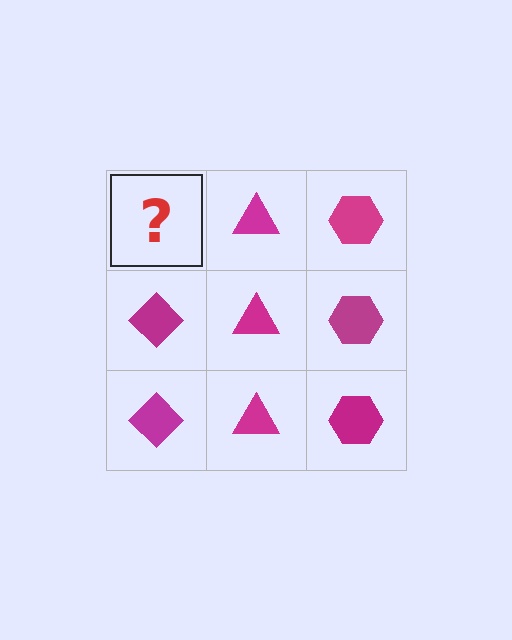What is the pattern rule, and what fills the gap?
The rule is that each column has a consistent shape. The gap should be filled with a magenta diamond.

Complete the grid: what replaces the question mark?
The question mark should be replaced with a magenta diamond.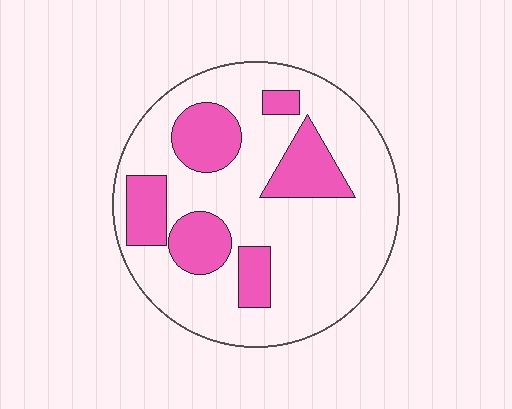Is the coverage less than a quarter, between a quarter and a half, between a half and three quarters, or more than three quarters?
Between a quarter and a half.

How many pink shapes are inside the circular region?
6.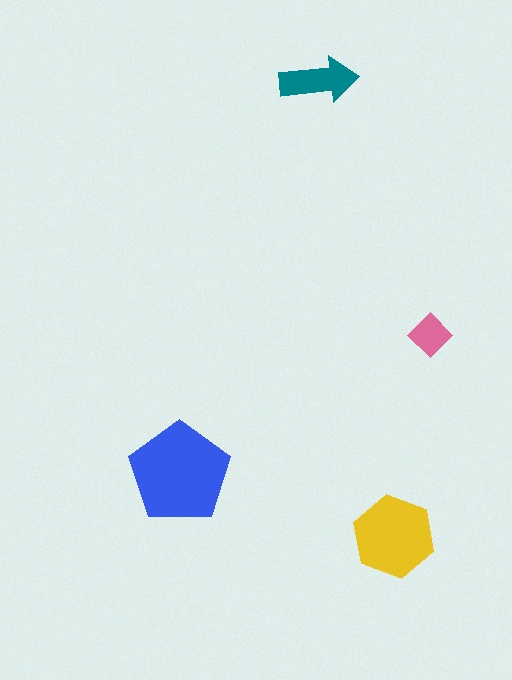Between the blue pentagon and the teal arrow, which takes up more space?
The blue pentagon.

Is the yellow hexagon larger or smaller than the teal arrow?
Larger.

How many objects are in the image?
There are 4 objects in the image.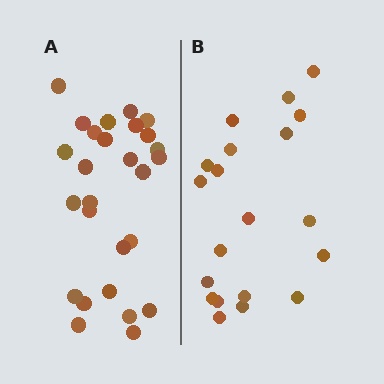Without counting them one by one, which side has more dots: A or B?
Region A (the left region) has more dots.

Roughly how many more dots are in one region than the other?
Region A has roughly 8 or so more dots than region B.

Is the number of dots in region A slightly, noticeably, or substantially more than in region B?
Region A has noticeably more, but not dramatically so. The ratio is roughly 1.4 to 1.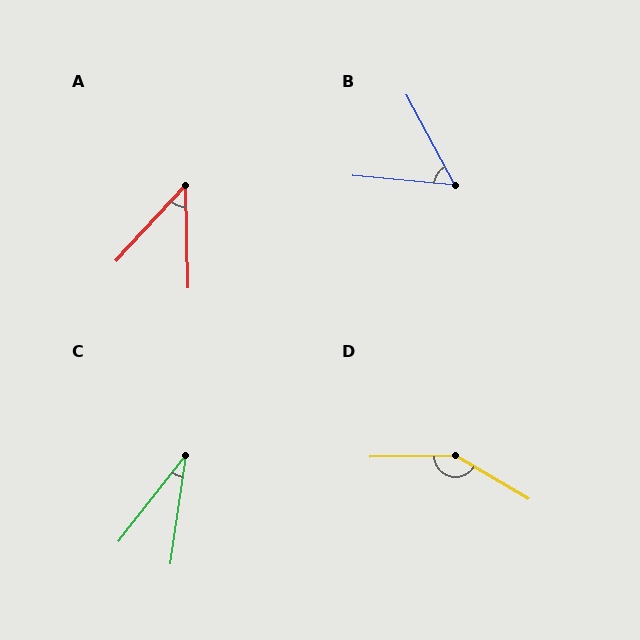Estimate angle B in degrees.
Approximately 57 degrees.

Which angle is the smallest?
C, at approximately 30 degrees.